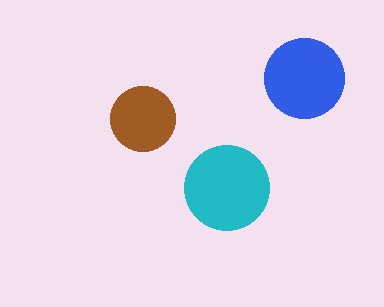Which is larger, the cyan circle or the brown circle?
The cyan one.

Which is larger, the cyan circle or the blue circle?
The cyan one.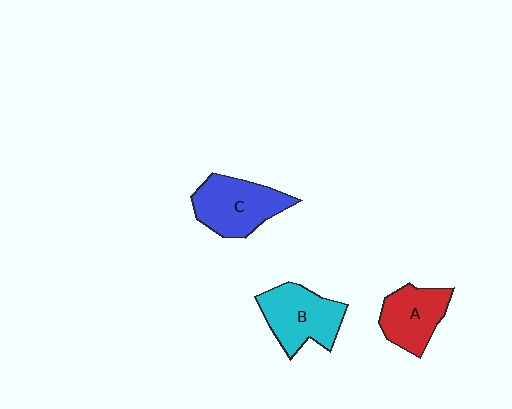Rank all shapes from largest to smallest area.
From largest to smallest: C (blue), B (cyan), A (red).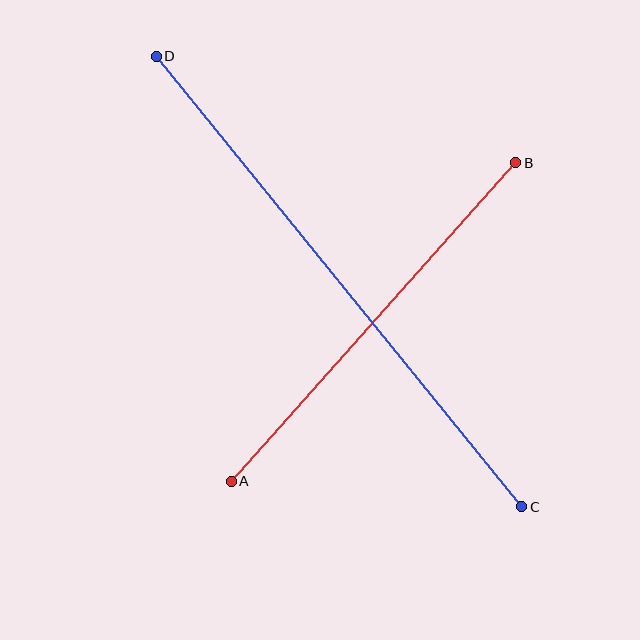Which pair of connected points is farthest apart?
Points C and D are farthest apart.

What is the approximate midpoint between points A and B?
The midpoint is at approximately (374, 322) pixels.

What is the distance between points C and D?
The distance is approximately 580 pixels.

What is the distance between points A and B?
The distance is approximately 427 pixels.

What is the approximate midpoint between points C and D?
The midpoint is at approximately (339, 282) pixels.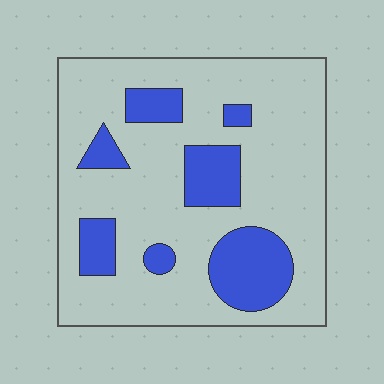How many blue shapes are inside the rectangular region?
7.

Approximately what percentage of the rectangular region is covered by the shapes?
Approximately 20%.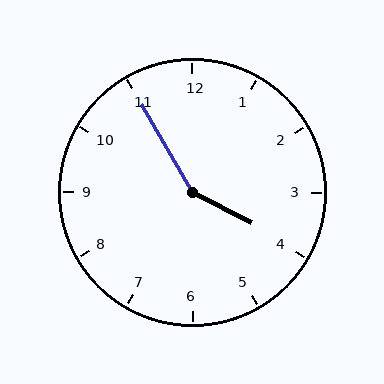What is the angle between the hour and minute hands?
Approximately 148 degrees.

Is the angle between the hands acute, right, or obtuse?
It is obtuse.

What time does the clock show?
3:55.